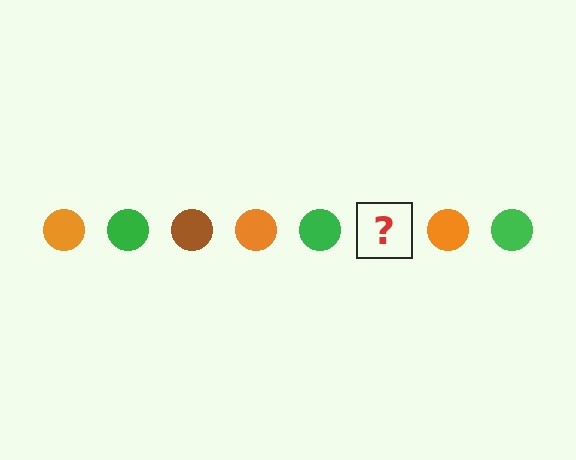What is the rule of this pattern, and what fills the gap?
The rule is that the pattern cycles through orange, green, brown circles. The gap should be filled with a brown circle.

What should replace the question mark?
The question mark should be replaced with a brown circle.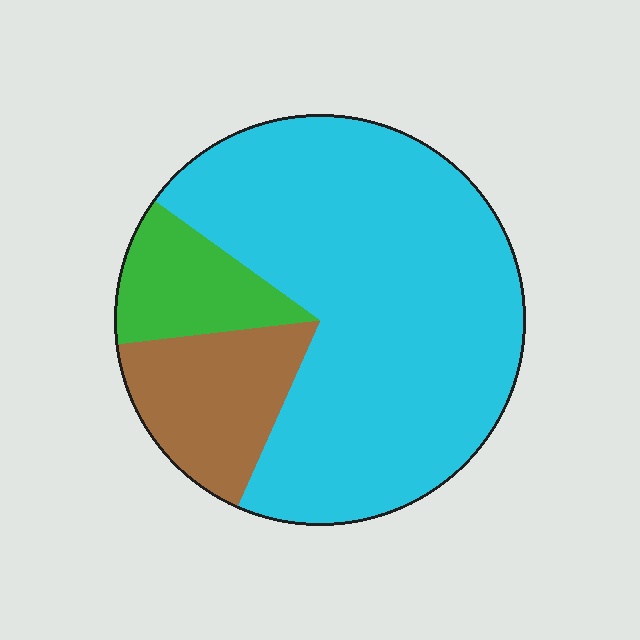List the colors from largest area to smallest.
From largest to smallest: cyan, brown, green.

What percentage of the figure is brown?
Brown takes up about one sixth (1/6) of the figure.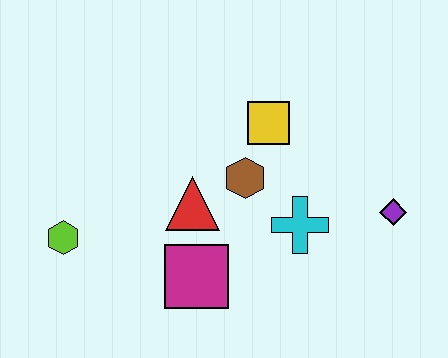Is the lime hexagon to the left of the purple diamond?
Yes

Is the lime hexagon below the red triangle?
Yes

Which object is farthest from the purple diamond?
The lime hexagon is farthest from the purple diamond.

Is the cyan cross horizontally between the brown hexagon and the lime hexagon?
No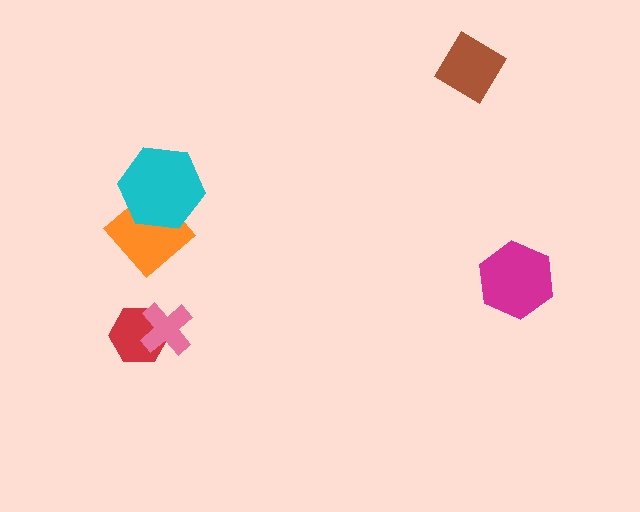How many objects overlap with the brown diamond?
0 objects overlap with the brown diamond.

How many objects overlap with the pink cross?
1 object overlaps with the pink cross.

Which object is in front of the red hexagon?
The pink cross is in front of the red hexagon.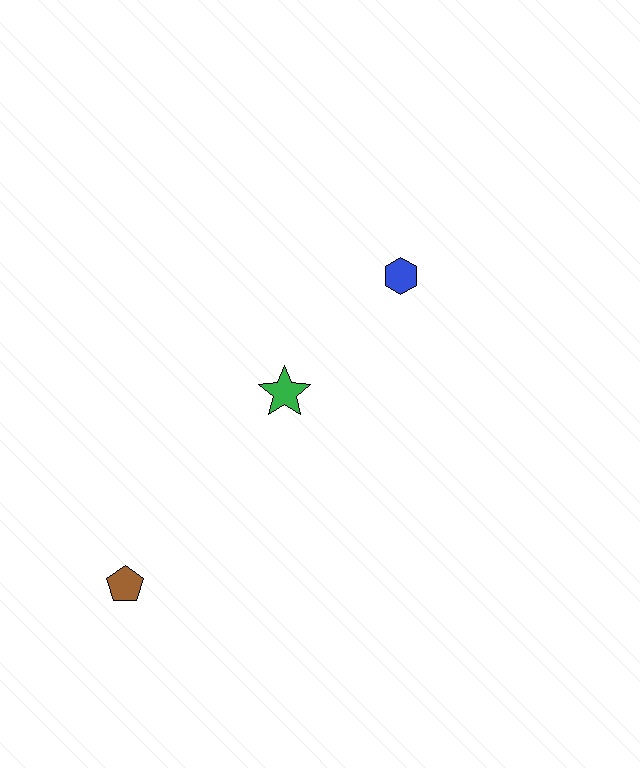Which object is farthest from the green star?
The brown pentagon is farthest from the green star.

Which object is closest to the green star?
The blue hexagon is closest to the green star.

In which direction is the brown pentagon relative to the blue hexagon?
The brown pentagon is below the blue hexagon.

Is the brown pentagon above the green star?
No